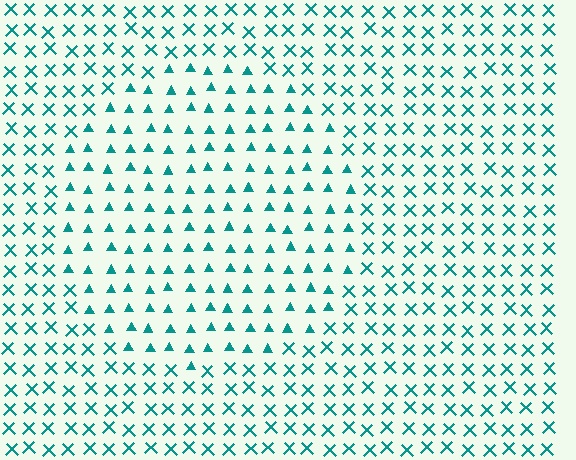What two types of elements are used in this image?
The image uses triangles inside the circle region and X marks outside it.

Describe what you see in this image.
The image is filled with small teal elements arranged in a uniform grid. A circle-shaped region contains triangles, while the surrounding area contains X marks. The boundary is defined purely by the change in element shape.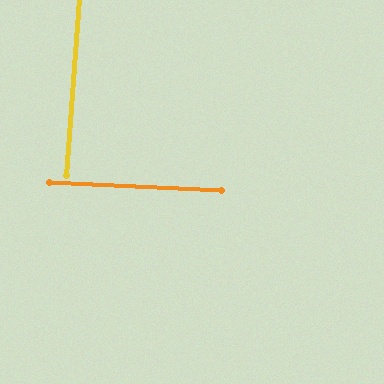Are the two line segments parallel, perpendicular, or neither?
Perpendicular — they meet at approximately 89°.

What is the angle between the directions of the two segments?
Approximately 89 degrees.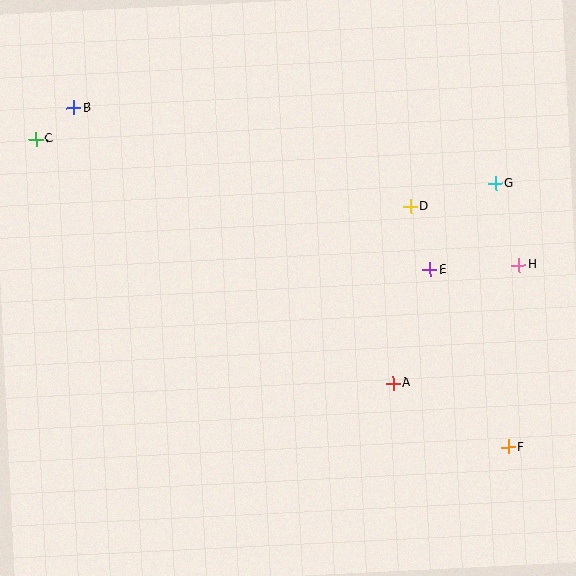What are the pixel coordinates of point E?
Point E is at (430, 270).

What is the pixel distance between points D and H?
The distance between D and H is 123 pixels.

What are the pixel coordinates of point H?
Point H is at (519, 265).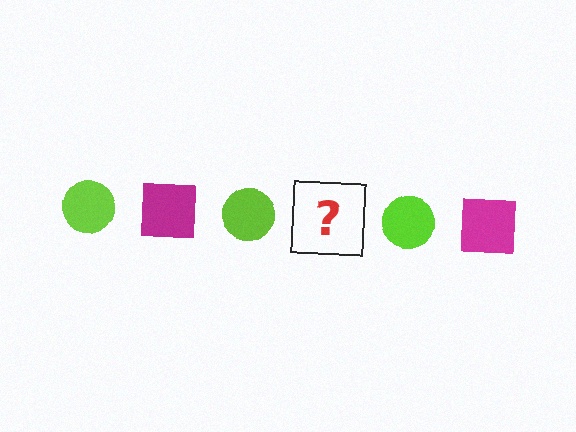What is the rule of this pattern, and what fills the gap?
The rule is that the pattern alternates between lime circle and magenta square. The gap should be filled with a magenta square.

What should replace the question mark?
The question mark should be replaced with a magenta square.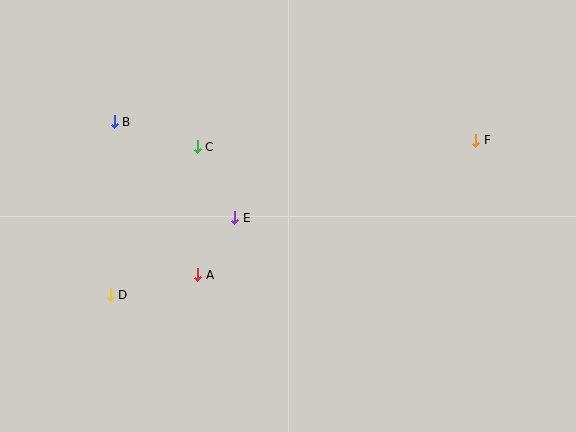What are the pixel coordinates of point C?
Point C is at (197, 147).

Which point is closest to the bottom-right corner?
Point F is closest to the bottom-right corner.